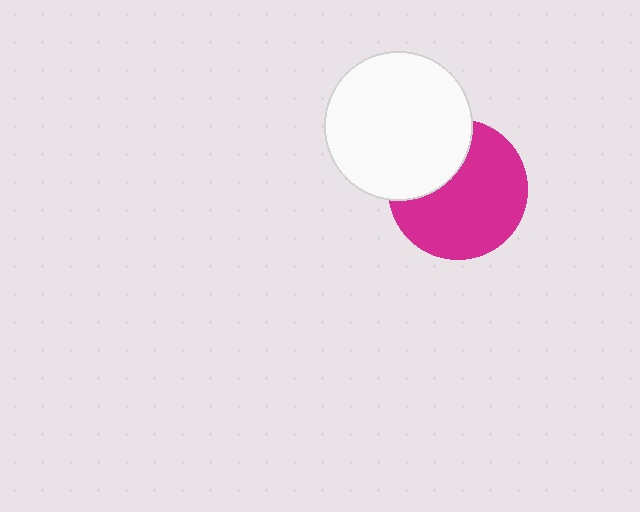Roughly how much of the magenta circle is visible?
Most of it is visible (roughly 70%).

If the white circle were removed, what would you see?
You would see the complete magenta circle.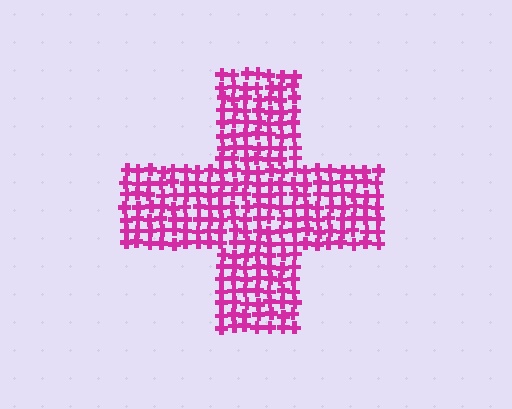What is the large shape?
The large shape is a cross.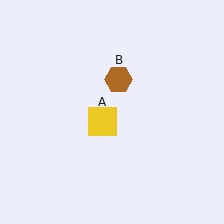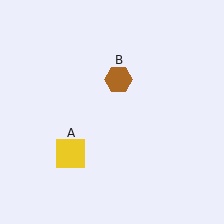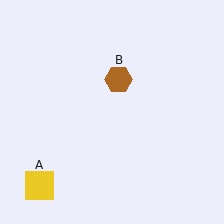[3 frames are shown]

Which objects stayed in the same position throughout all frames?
Brown hexagon (object B) remained stationary.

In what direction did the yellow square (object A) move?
The yellow square (object A) moved down and to the left.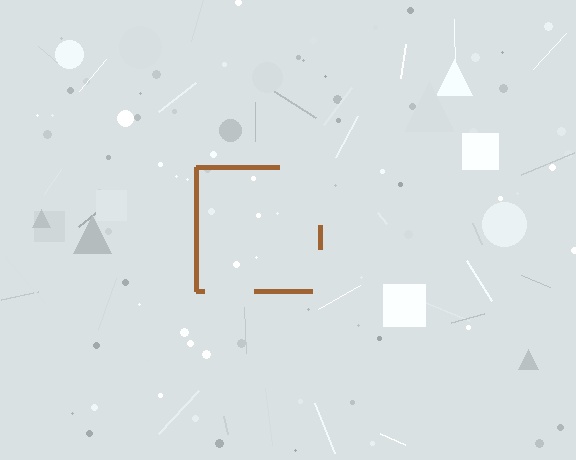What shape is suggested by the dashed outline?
The dashed outline suggests a square.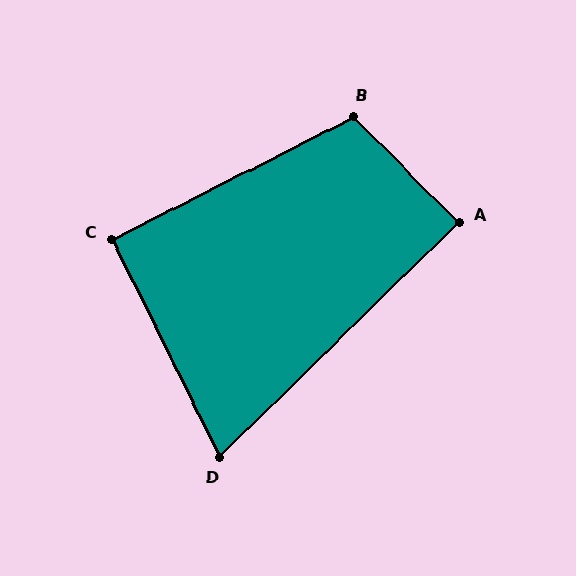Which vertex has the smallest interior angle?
D, at approximately 72 degrees.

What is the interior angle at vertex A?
Approximately 89 degrees (approximately right).